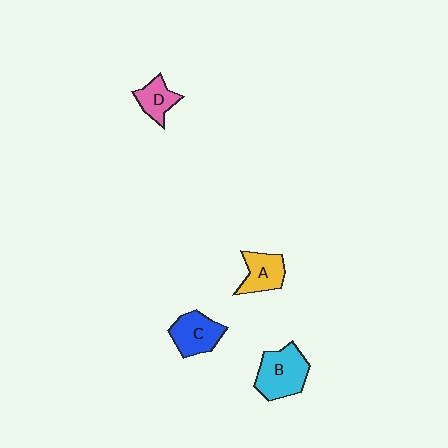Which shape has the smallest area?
Shape D (pink).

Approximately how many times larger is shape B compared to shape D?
Approximately 1.9 times.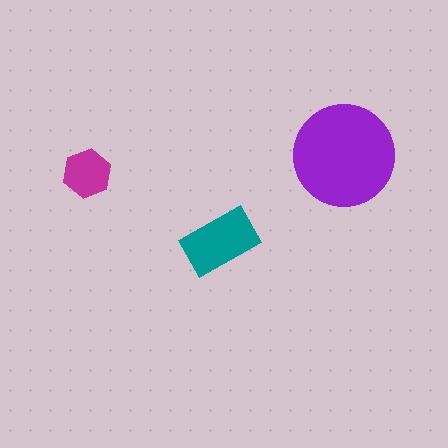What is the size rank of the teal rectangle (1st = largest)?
2nd.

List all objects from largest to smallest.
The purple circle, the teal rectangle, the magenta hexagon.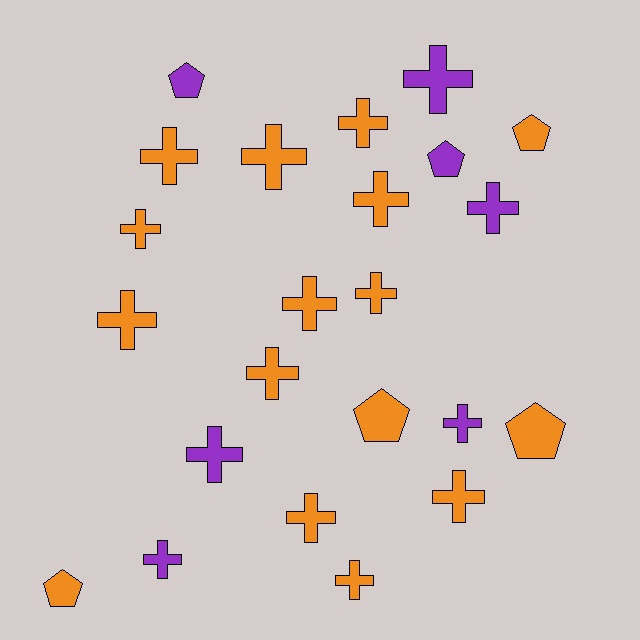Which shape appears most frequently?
Cross, with 17 objects.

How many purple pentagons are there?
There are 2 purple pentagons.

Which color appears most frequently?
Orange, with 16 objects.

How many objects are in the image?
There are 23 objects.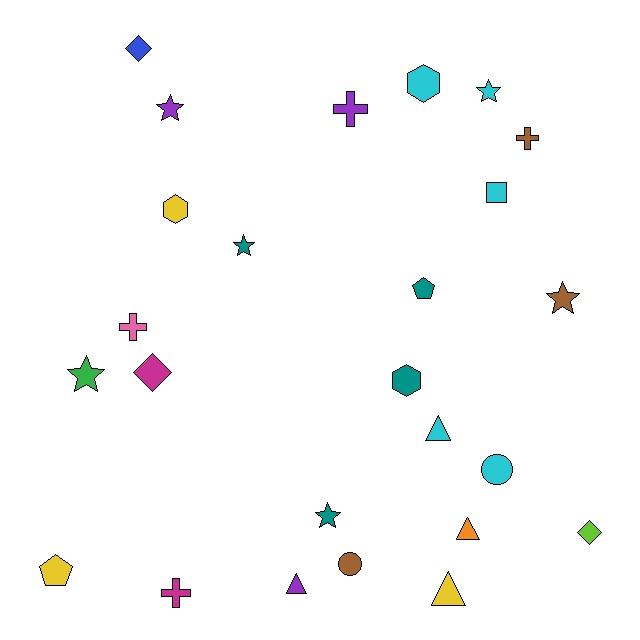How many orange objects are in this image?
There is 1 orange object.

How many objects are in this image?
There are 25 objects.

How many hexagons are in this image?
There are 3 hexagons.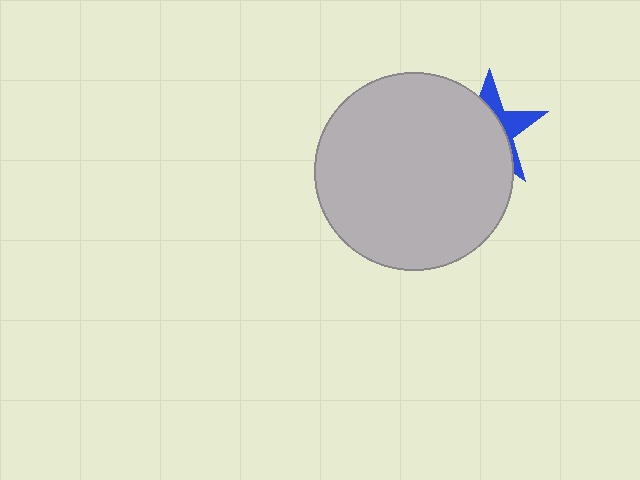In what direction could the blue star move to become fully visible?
The blue star could move right. That would shift it out from behind the light gray circle entirely.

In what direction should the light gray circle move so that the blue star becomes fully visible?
The light gray circle should move left. That is the shortest direction to clear the overlap and leave the blue star fully visible.